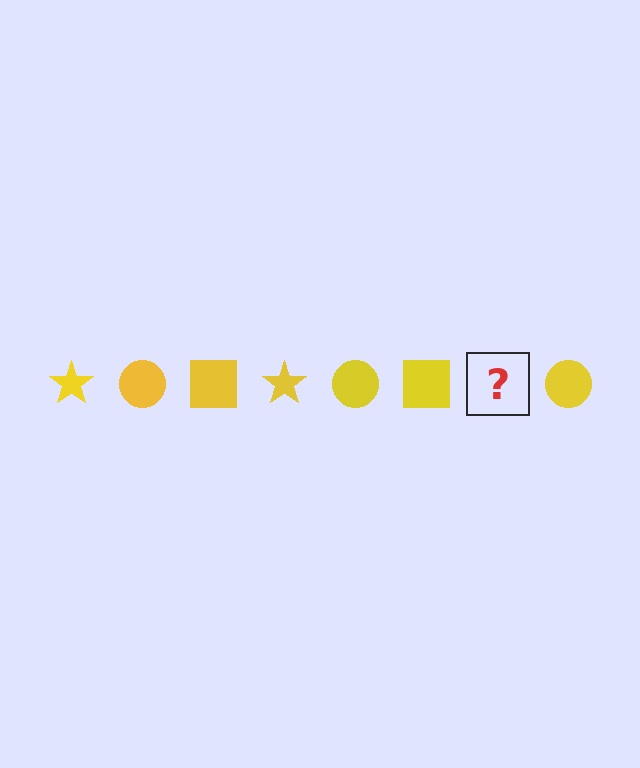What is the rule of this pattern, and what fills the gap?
The rule is that the pattern cycles through star, circle, square shapes in yellow. The gap should be filled with a yellow star.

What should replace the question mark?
The question mark should be replaced with a yellow star.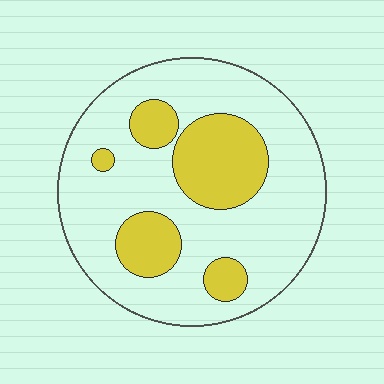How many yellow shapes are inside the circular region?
5.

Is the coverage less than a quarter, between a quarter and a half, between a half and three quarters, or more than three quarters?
Between a quarter and a half.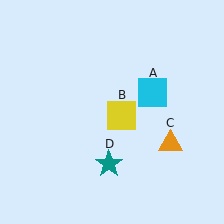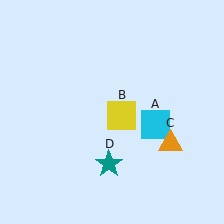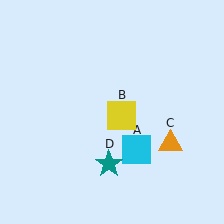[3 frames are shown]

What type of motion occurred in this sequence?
The cyan square (object A) rotated clockwise around the center of the scene.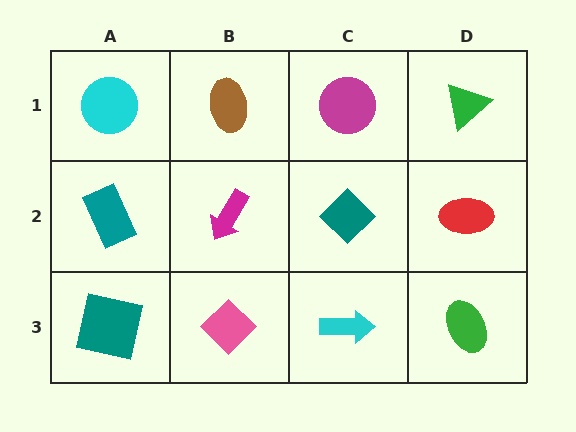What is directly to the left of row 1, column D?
A magenta circle.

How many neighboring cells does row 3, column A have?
2.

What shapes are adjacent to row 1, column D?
A red ellipse (row 2, column D), a magenta circle (row 1, column C).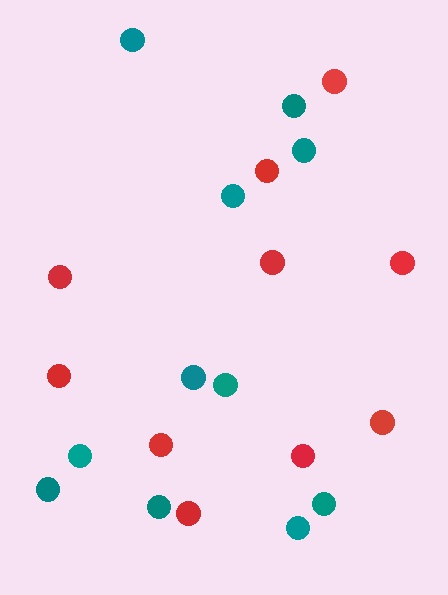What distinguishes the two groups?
There are 2 groups: one group of red circles (10) and one group of teal circles (11).